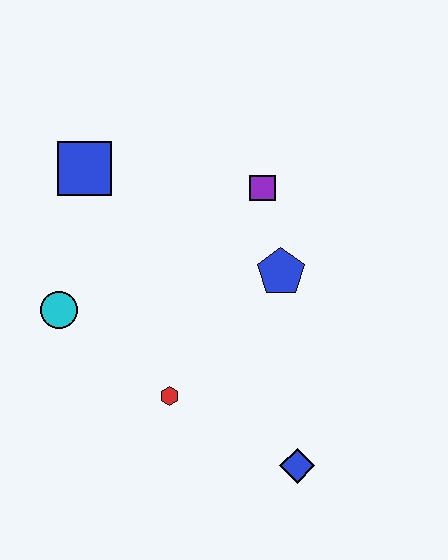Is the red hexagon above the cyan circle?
No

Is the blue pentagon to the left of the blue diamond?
Yes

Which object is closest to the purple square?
The blue pentagon is closest to the purple square.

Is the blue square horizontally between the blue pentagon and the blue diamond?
No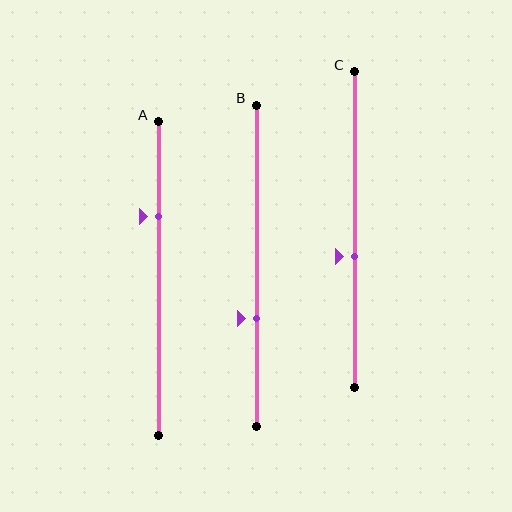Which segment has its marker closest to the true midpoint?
Segment C has its marker closest to the true midpoint.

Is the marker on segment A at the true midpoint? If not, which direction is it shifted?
No, the marker on segment A is shifted upward by about 20% of the segment length.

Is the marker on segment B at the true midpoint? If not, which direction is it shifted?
No, the marker on segment B is shifted downward by about 16% of the segment length.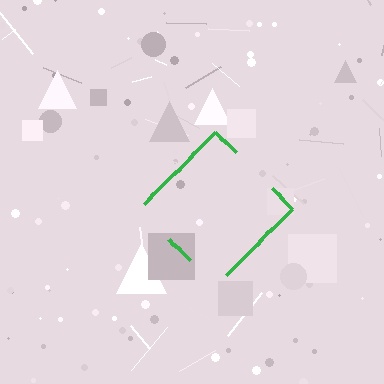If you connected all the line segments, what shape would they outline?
They would outline a diamond.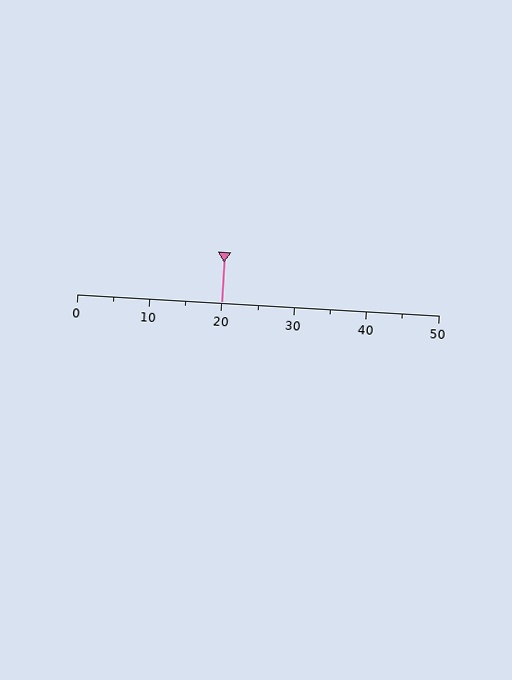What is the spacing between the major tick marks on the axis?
The major ticks are spaced 10 apart.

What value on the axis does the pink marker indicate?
The marker indicates approximately 20.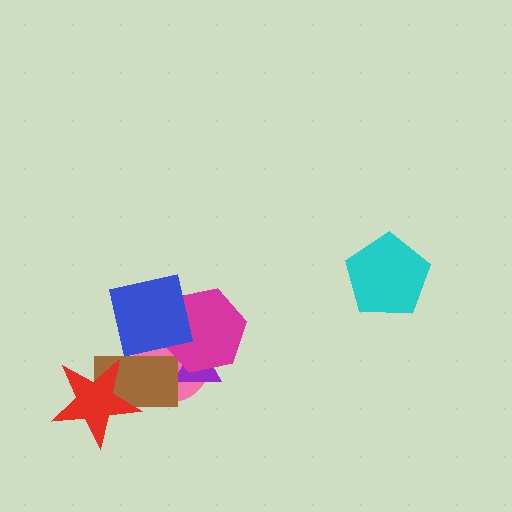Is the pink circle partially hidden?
Yes, it is partially covered by another shape.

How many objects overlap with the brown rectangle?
3 objects overlap with the brown rectangle.